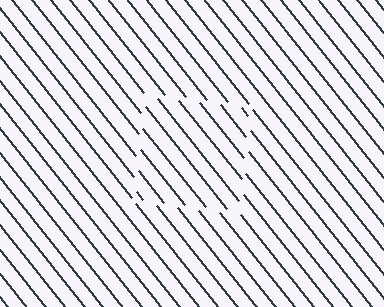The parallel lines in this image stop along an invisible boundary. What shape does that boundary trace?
An illusory square. The interior of the shape contains the same grating, shifted by half a period — the contour is defined by the phase discontinuity where line-ends from the inner and outer gratings abut.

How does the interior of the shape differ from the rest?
The interior of the shape contains the same grating, shifted by half a period — the contour is defined by the phase discontinuity where line-ends from the inner and outer gratings abut.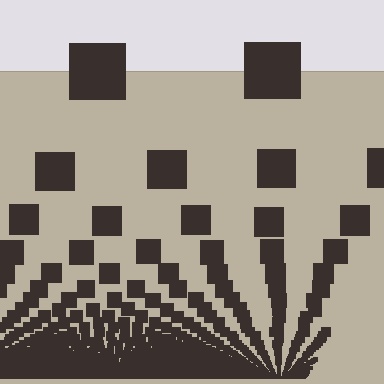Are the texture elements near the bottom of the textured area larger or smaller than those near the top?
Smaller. The gradient is inverted — elements near the bottom are smaller and denser.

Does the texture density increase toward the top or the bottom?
Density increases toward the bottom.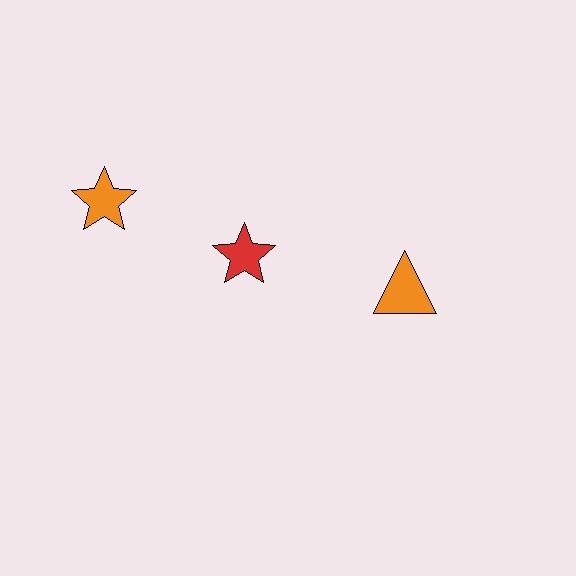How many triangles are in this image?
There is 1 triangle.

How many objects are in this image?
There are 3 objects.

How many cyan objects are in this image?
There are no cyan objects.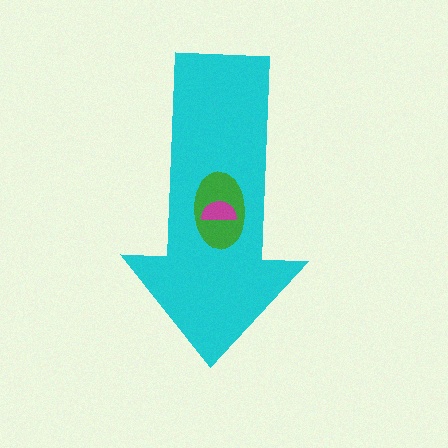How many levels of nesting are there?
3.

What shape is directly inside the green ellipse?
The magenta semicircle.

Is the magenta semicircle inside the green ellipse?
Yes.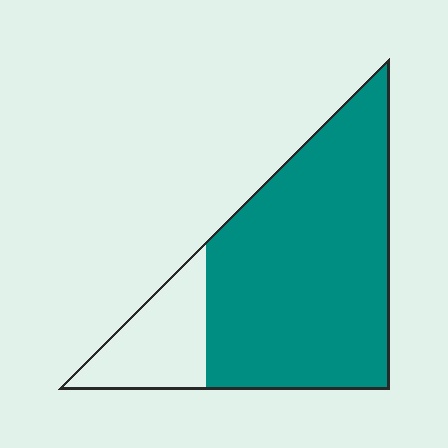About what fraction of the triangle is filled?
About four fifths (4/5).